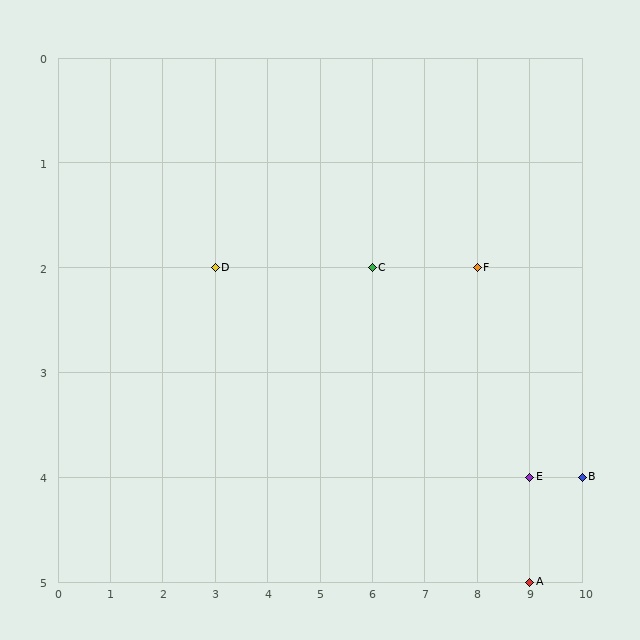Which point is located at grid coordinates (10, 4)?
Point B is at (10, 4).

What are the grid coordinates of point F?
Point F is at grid coordinates (8, 2).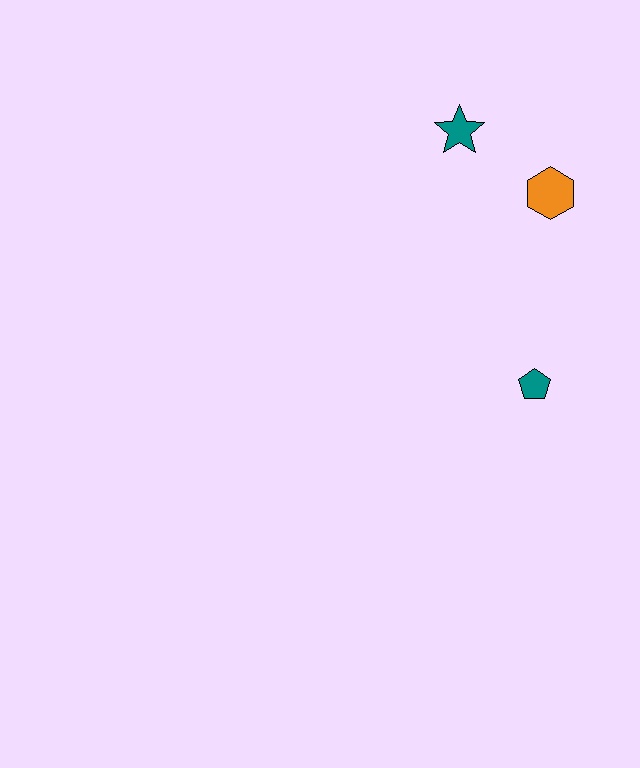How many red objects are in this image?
There are no red objects.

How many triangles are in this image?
There are no triangles.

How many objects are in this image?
There are 3 objects.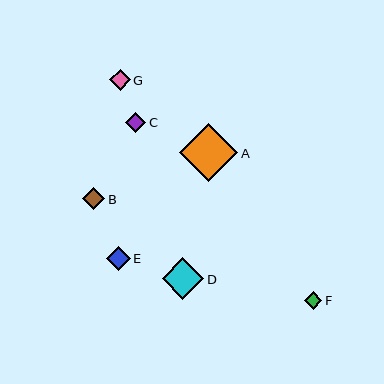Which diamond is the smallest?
Diamond F is the smallest with a size of approximately 18 pixels.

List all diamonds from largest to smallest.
From largest to smallest: A, D, E, B, G, C, F.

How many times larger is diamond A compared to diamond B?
Diamond A is approximately 2.6 times the size of diamond B.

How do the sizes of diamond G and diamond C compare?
Diamond G and diamond C are approximately the same size.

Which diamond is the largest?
Diamond A is the largest with a size of approximately 59 pixels.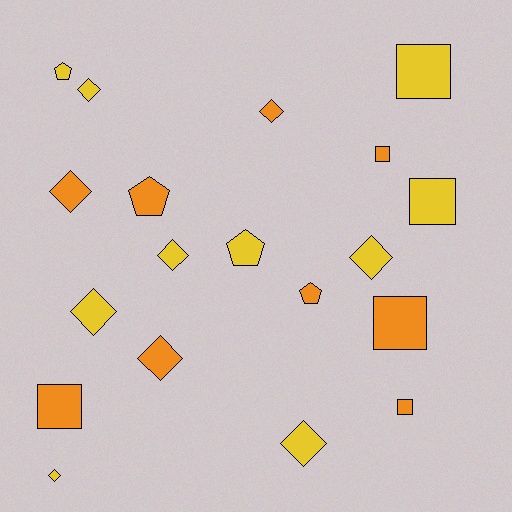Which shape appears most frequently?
Diamond, with 9 objects.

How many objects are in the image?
There are 19 objects.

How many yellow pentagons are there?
There are 2 yellow pentagons.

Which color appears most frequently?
Yellow, with 10 objects.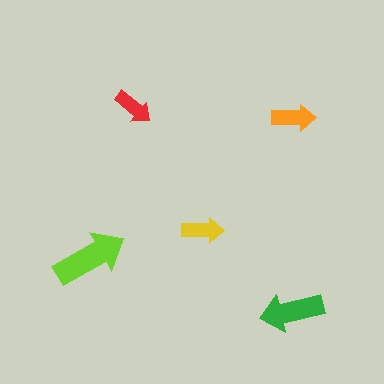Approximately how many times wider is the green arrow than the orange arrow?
About 1.5 times wider.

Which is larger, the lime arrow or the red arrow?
The lime one.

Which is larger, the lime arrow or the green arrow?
The lime one.